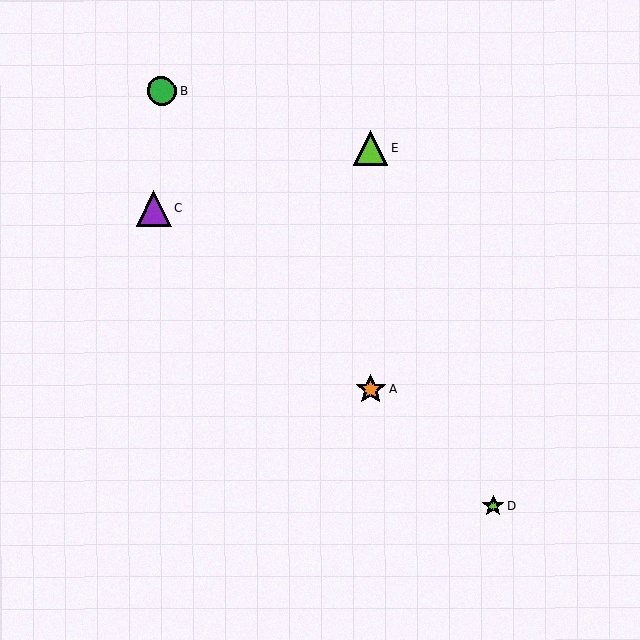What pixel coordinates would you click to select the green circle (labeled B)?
Click at (162, 92) to select the green circle B.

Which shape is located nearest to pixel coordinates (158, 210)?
The purple triangle (labeled C) at (154, 209) is nearest to that location.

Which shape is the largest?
The purple triangle (labeled C) is the largest.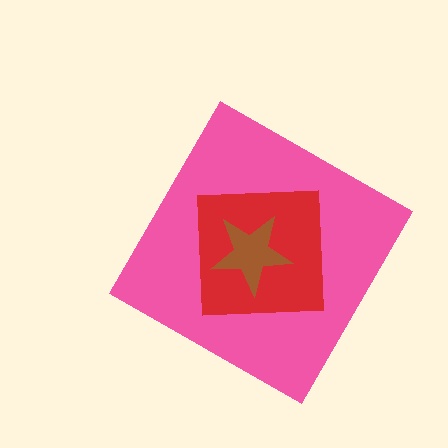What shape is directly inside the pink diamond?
The red square.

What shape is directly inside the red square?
The brown star.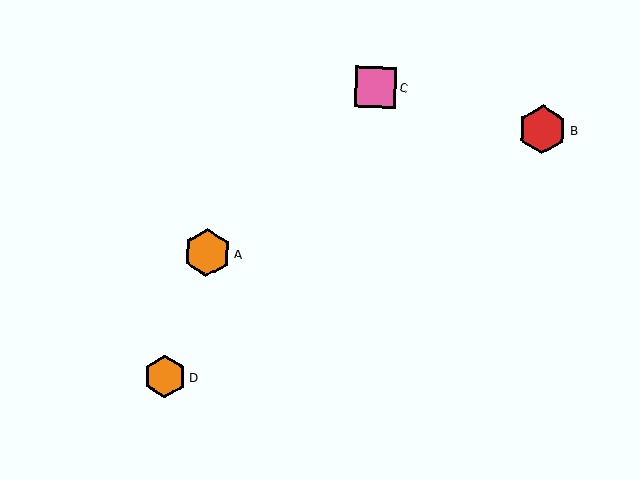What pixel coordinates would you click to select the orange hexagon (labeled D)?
Click at (165, 377) to select the orange hexagon D.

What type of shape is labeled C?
Shape C is a pink square.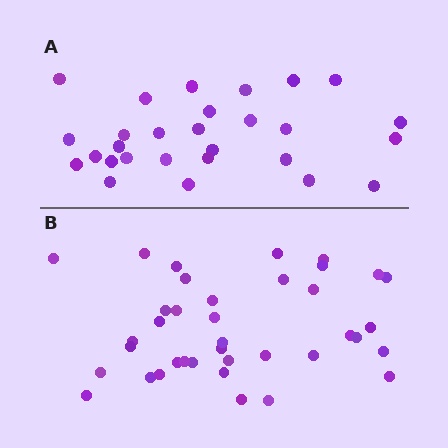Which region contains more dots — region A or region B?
Region B (the bottom region) has more dots.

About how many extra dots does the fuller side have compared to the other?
Region B has roughly 10 or so more dots than region A.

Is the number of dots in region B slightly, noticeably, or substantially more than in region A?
Region B has noticeably more, but not dramatically so. The ratio is roughly 1.4 to 1.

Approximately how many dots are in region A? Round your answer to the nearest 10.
About 30 dots. (The exact count is 28, which rounds to 30.)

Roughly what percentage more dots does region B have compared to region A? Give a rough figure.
About 35% more.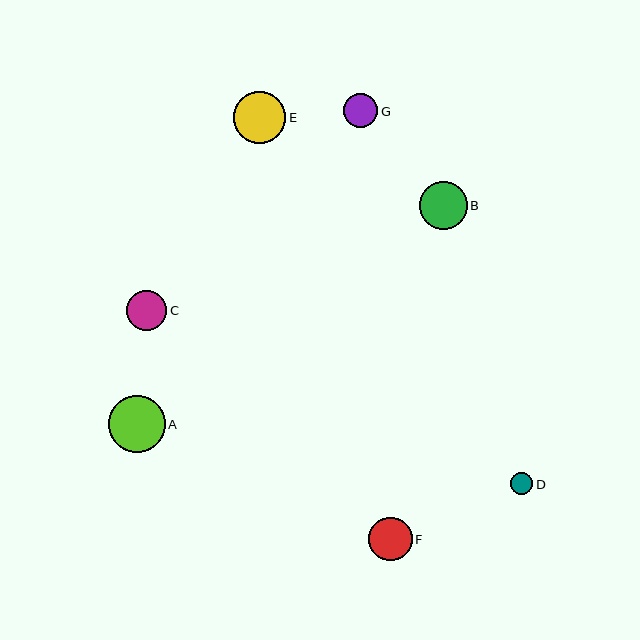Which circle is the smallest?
Circle D is the smallest with a size of approximately 22 pixels.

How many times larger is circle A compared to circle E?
Circle A is approximately 1.1 times the size of circle E.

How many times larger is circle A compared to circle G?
Circle A is approximately 1.7 times the size of circle G.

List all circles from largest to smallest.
From largest to smallest: A, E, B, F, C, G, D.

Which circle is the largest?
Circle A is the largest with a size of approximately 57 pixels.